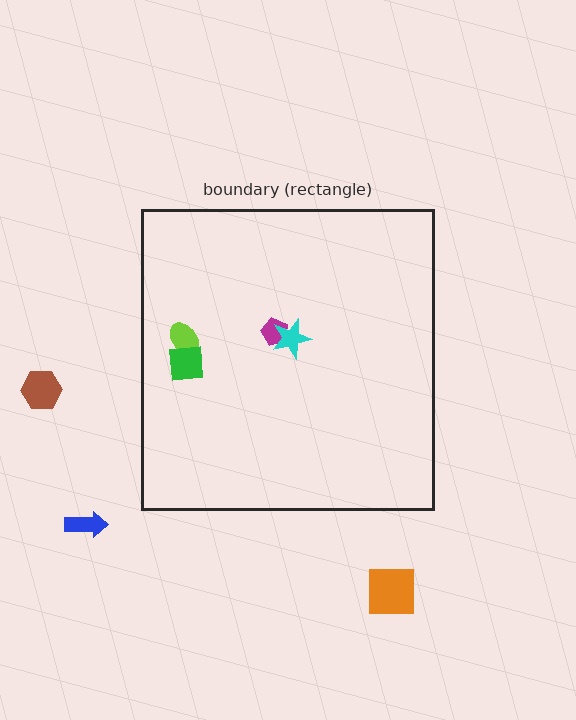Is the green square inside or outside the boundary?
Inside.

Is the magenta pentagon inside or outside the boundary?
Inside.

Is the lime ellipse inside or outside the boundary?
Inside.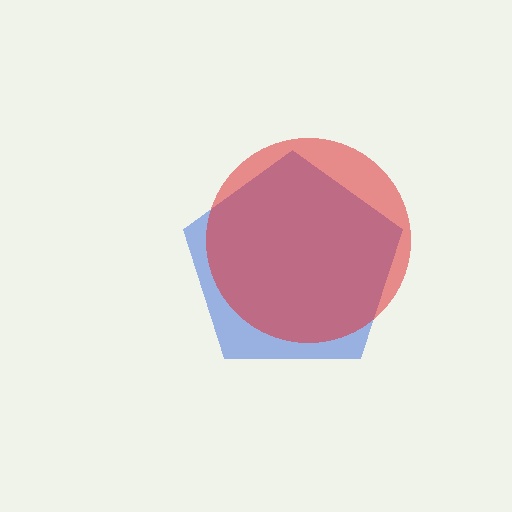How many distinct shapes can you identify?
There are 2 distinct shapes: a blue pentagon, a red circle.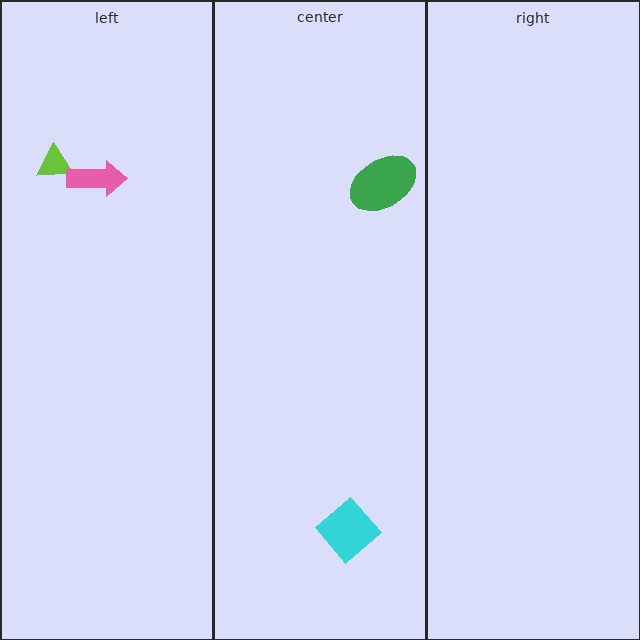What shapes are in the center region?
The cyan diamond, the green ellipse.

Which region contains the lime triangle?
The left region.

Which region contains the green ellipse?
The center region.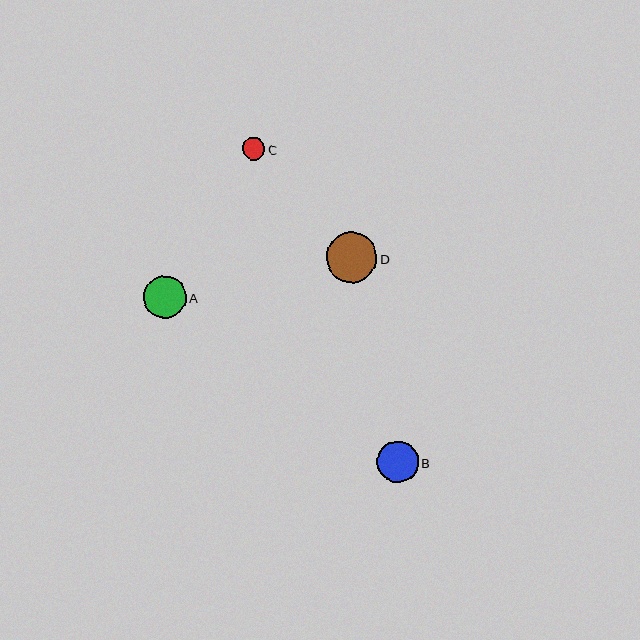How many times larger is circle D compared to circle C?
Circle D is approximately 2.3 times the size of circle C.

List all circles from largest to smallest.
From largest to smallest: D, A, B, C.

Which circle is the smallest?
Circle C is the smallest with a size of approximately 22 pixels.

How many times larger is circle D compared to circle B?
Circle D is approximately 1.2 times the size of circle B.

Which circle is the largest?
Circle D is the largest with a size of approximately 51 pixels.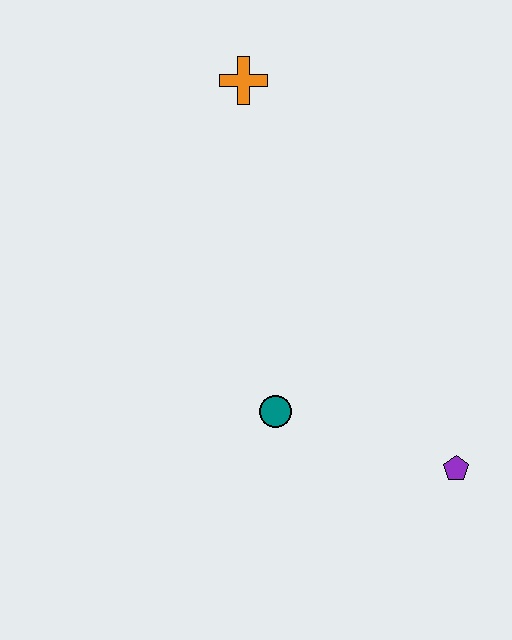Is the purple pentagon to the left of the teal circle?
No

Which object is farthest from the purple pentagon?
The orange cross is farthest from the purple pentagon.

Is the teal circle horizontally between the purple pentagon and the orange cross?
Yes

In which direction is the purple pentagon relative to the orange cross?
The purple pentagon is below the orange cross.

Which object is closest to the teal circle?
The purple pentagon is closest to the teal circle.